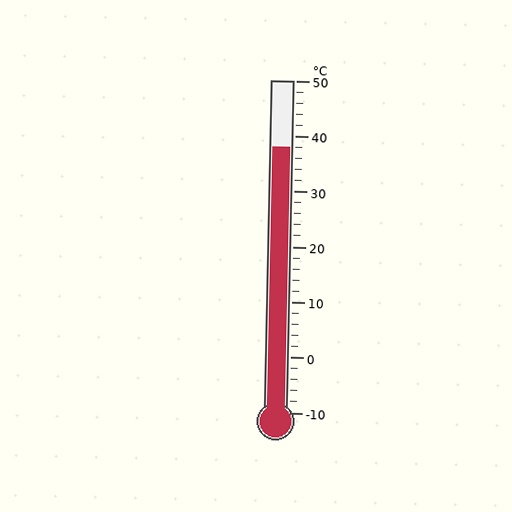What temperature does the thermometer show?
The thermometer shows approximately 38°C.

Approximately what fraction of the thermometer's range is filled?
The thermometer is filled to approximately 80% of its range.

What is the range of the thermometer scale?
The thermometer scale ranges from -10°C to 50°C.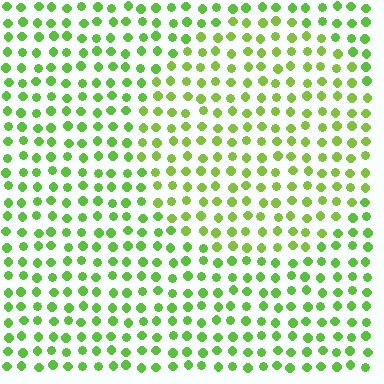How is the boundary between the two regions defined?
The boundary is defined purely by a slight shift in hue (about 18 degrees). Spacing, size, and orientation are identical on both sides.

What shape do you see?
I see a circle.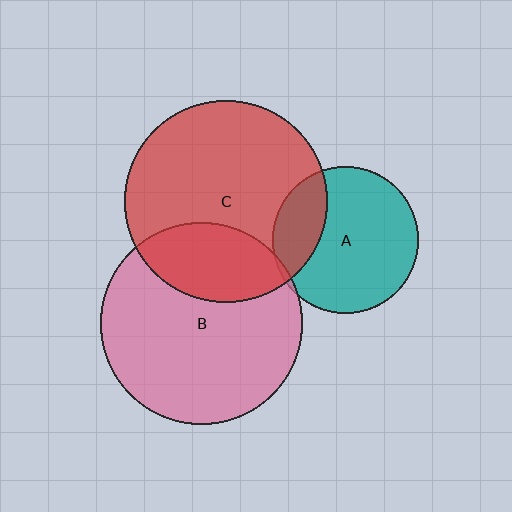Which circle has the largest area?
Circle C (red).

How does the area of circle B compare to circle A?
Approximately 1.9 times.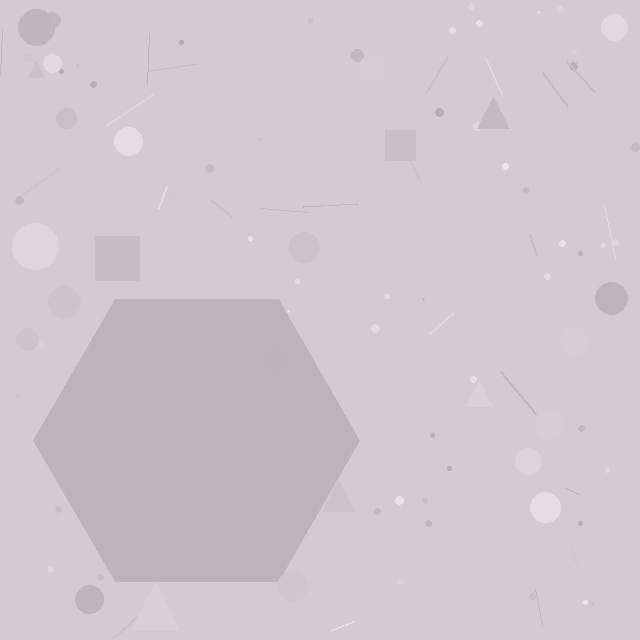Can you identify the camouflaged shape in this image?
The camouflaged shape is a hexagon.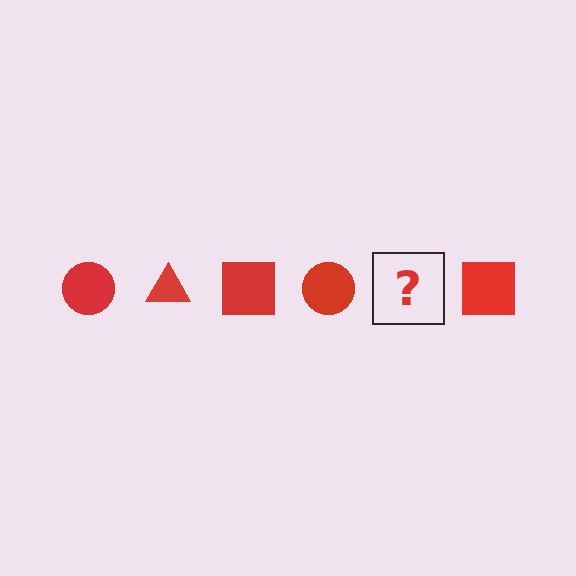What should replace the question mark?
The question mark should be replaced with a red triangle.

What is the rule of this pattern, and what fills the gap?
The rule is that the pattern cycles through circle, triangle, square shapes in red. The gap should be filled with a red triangle.